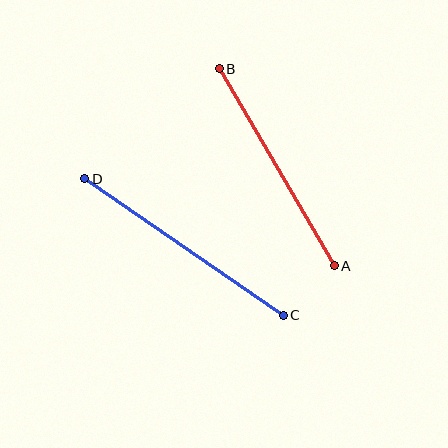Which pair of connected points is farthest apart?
Points C and D are farthest apart.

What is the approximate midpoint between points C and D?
The midpoint is at approximately (184, 247) pixels.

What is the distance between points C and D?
The distance is approximately 241 pixels.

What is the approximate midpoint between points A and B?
The midpoint is at approximately (277, 167) pixels.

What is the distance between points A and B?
The distance is approximately 228 pixels.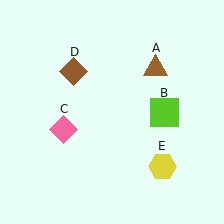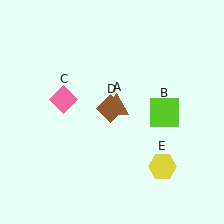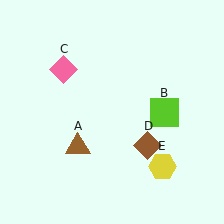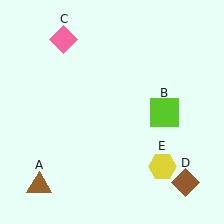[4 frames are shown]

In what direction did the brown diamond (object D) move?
The brown diamond (object D) moved down and to the right.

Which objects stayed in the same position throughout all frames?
Lime square (object B) and yellow hexagon (object E) remained stationary.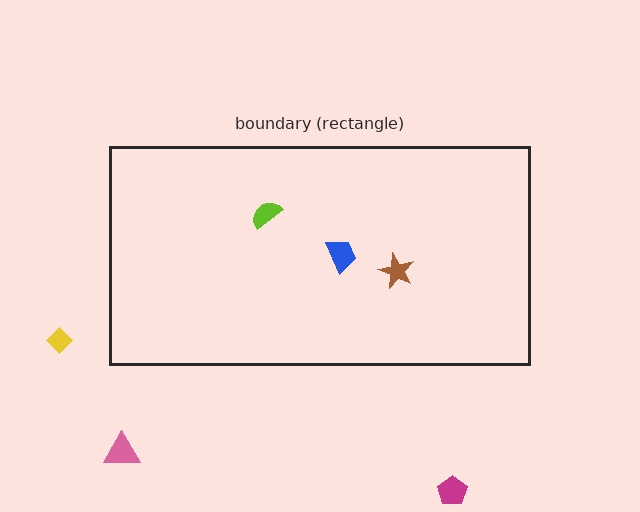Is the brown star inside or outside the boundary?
Inside.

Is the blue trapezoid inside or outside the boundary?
Inside.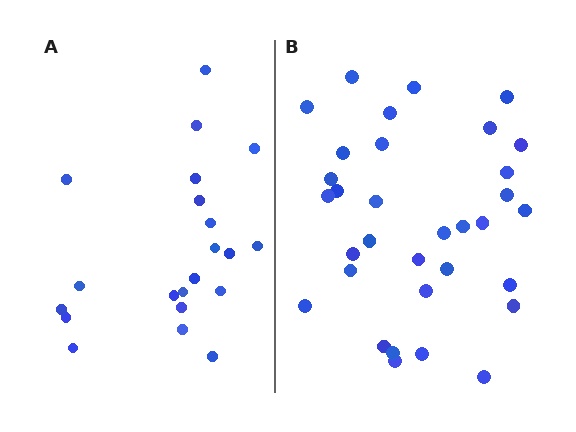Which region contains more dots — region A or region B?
Region B (the right region) has more dots.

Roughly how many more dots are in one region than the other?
Region B has roughly 12 or so more dots than region A.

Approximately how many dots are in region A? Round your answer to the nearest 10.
About 20 dots. (The exact count is 21, which rounds to 20.)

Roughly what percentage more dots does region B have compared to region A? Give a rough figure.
About 55% more.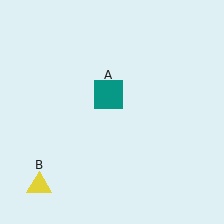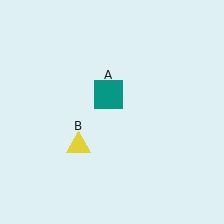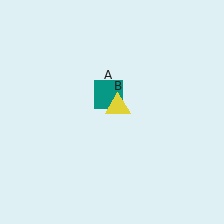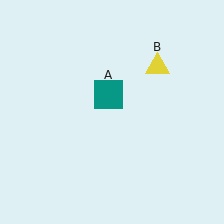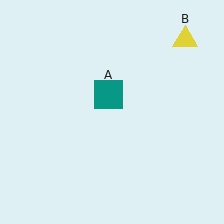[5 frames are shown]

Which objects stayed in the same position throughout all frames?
Teal square (object A) remained stationary.